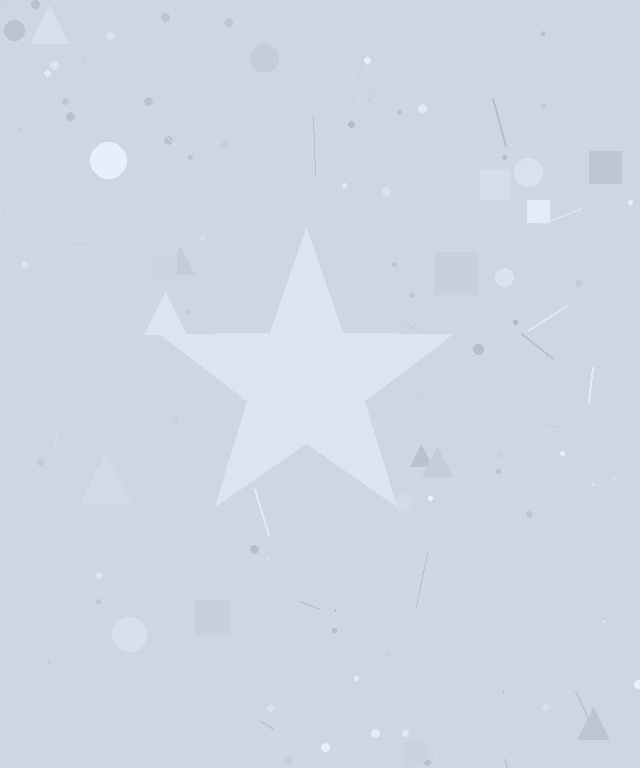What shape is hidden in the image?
A star is hidden in the image.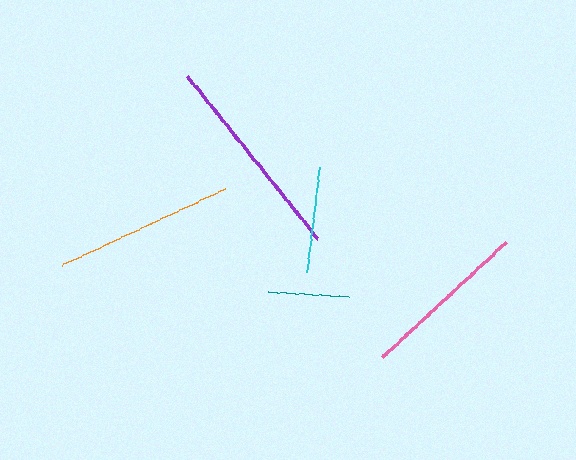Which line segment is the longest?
The purple line is the longest at approximately 209 pixels.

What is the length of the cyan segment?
The cyan segment is approximately 105 pixels long.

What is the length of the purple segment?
The purple segment is approximately 209 pixels long.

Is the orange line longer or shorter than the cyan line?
The orange line is longer than the cyan line.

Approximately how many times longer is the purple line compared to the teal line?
The purple line is approximately 2.6 times the length of the teal line.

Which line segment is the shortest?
The teal line is the shortest at approximately 80 pixels.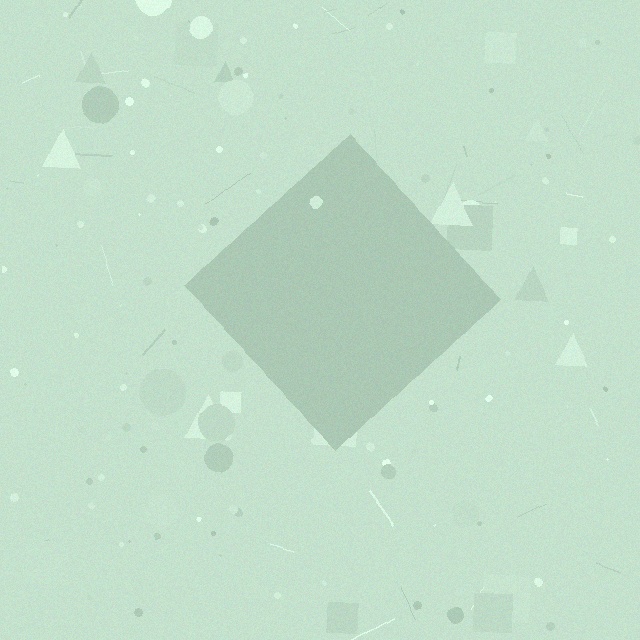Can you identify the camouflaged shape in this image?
The camouflaged shape is a diamond.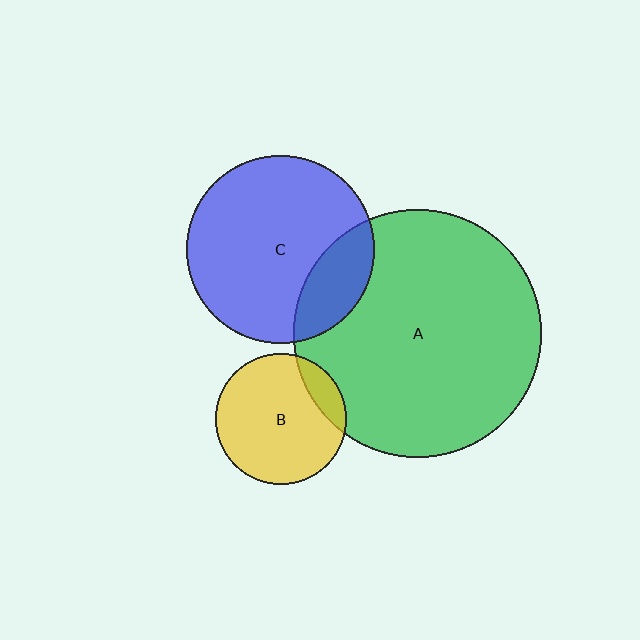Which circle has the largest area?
Circle A (green).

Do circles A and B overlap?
Yes.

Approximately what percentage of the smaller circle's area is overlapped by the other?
Approximately 15%.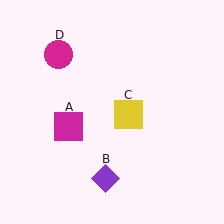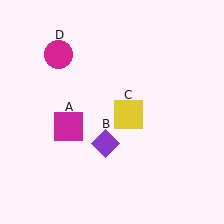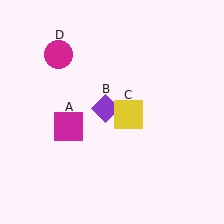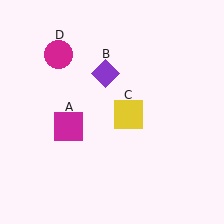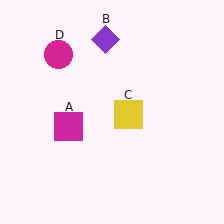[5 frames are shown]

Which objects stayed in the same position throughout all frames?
Magenta square (object A) and yellow square (object C) and magenta circle (object D) remained stationary.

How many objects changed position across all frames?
1 object changed position: purple diamond (object B).